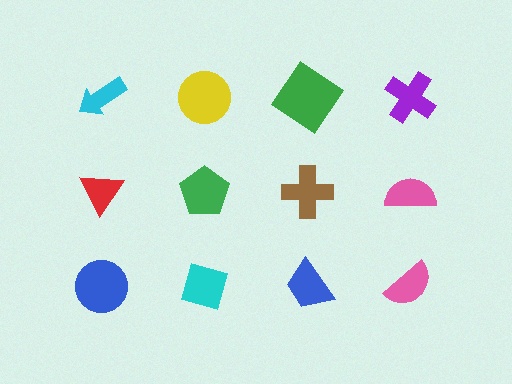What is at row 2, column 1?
A red triangle.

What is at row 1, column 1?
A cyan arrow.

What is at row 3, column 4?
A pink semicircle.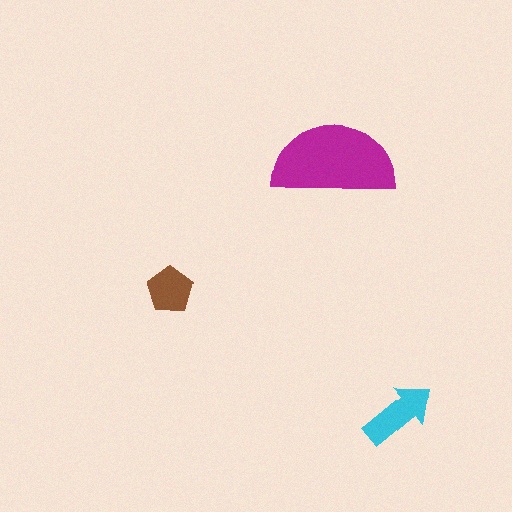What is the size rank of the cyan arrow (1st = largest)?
2nd.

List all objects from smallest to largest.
The brown pentagon, the cyan arrow, the magenta semicircle.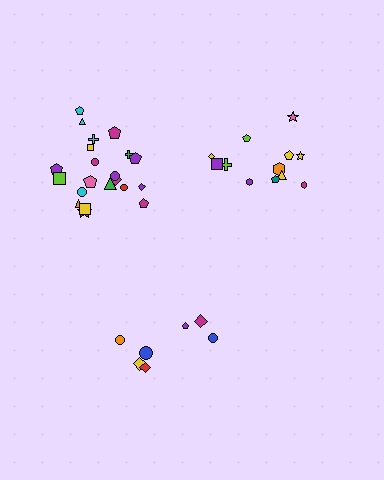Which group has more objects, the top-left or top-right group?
The top-left group.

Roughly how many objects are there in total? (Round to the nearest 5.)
Roughly 40 objects in total.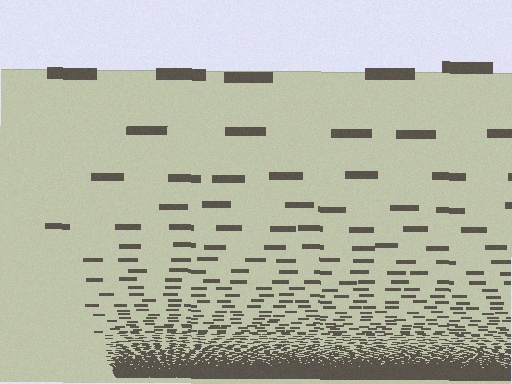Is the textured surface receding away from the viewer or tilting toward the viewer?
The surface appears to tilt toward the viewer. Texture elements get larger and sparser toward the top.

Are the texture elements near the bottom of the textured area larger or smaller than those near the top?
Smaller. The gradient is inverted — elements near the bottom are smaller and denser.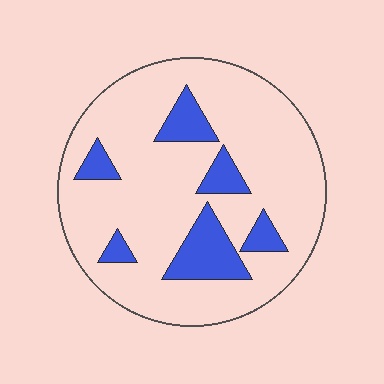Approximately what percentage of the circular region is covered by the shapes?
Approximately 20%.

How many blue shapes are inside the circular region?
6.